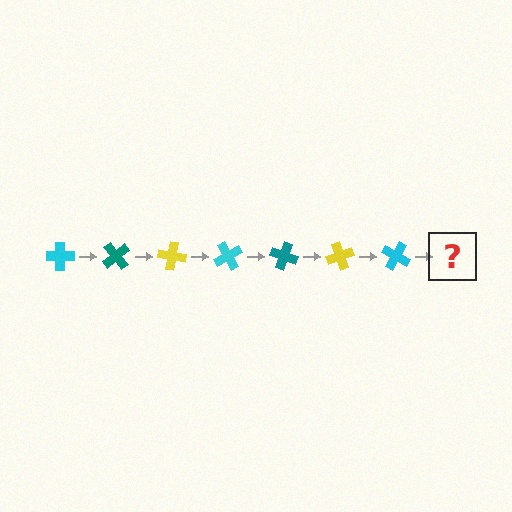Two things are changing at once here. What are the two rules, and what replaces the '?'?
The two rules are that it rotates 50 degrees each step and the color cycles through cyan, teal, and yellow. The '?' should be a teal cross, rotated 350 degrees from the start.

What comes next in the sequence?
The next element should be a teal cross, rotated 350 degrees from the start.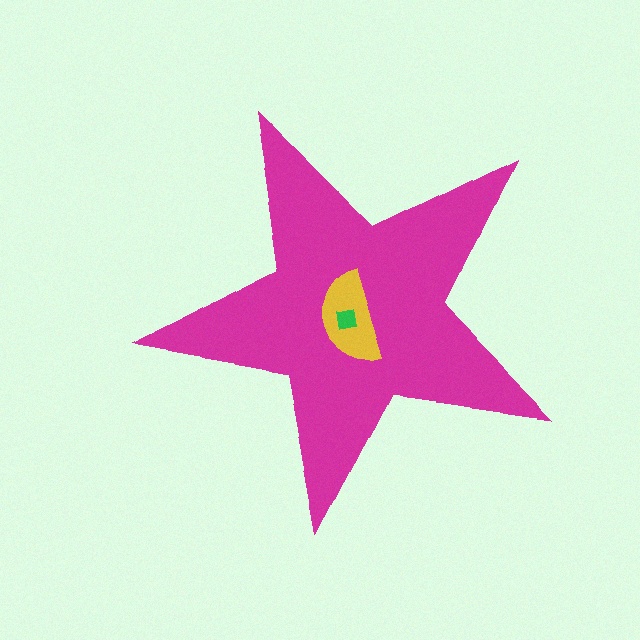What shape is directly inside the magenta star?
The yellow semicircle.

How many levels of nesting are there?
3.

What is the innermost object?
The green square.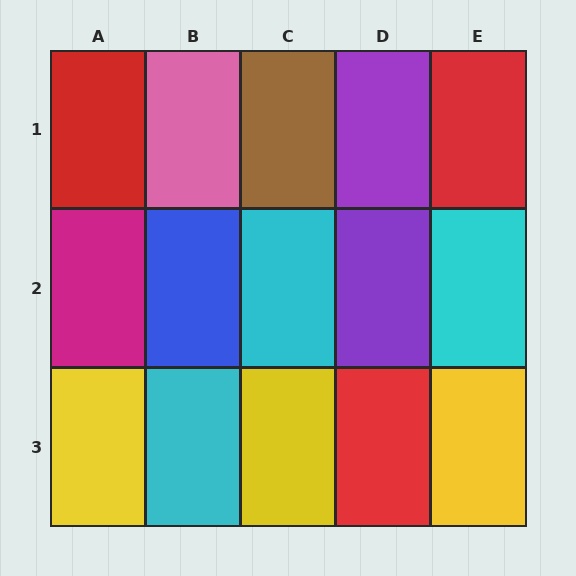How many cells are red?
3 cells are red.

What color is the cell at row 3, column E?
Yellow.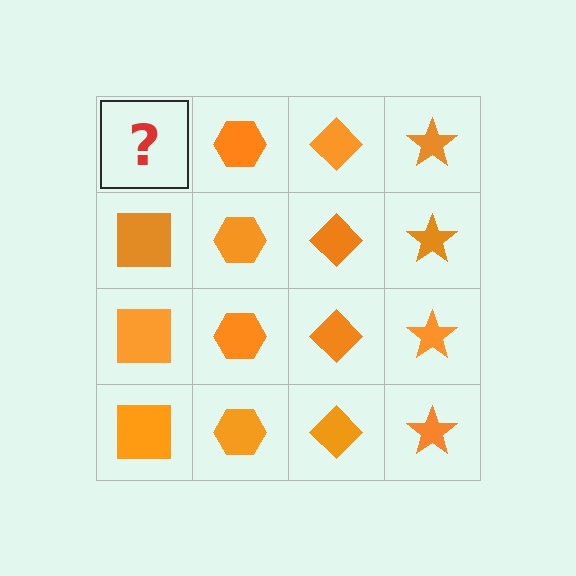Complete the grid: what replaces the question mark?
The question mark should be replaced with an orange square.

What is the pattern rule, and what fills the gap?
The rule is that each column has a consistent shape. The gap should be filled with an orange square.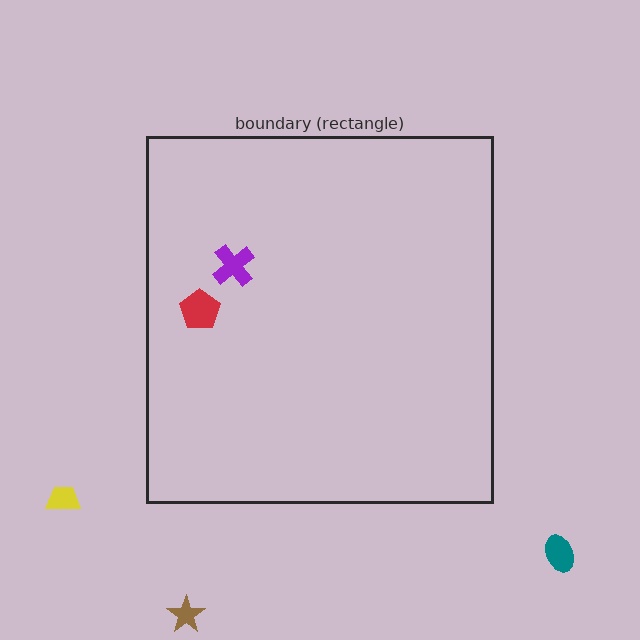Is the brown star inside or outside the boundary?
Outside.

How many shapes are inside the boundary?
2 inside, 3 outside.